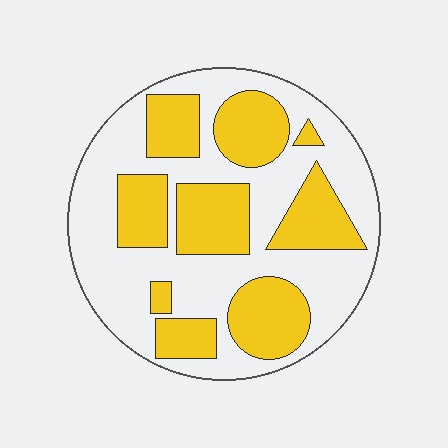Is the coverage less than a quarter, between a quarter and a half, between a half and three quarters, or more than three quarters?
Between a quarter and a half.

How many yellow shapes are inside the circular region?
9.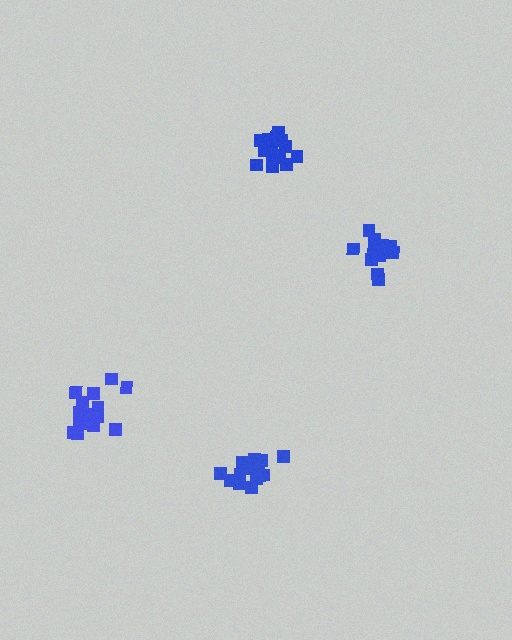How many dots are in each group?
Group 1: 15 dots, Group 2: 18 dots, Group 3: 15 dots, Group 4: 16 dots (64 total).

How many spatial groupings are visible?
There are 4 spatial groupings.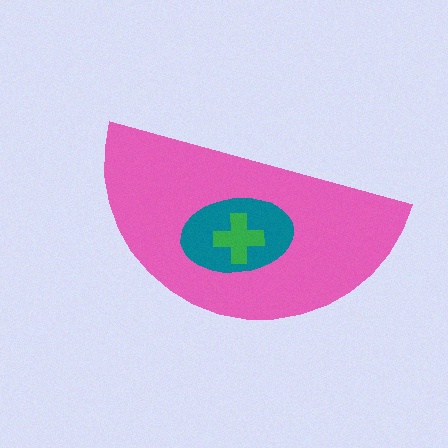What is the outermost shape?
The pink semicircle.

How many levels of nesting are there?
3.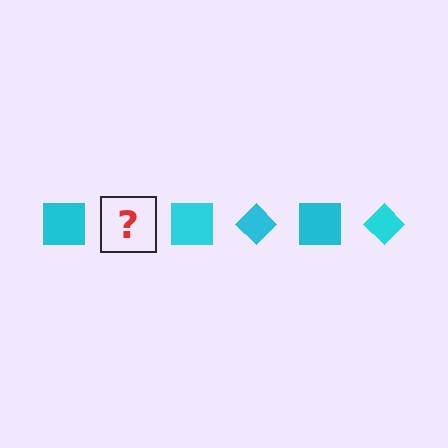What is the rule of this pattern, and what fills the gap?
The rule is that the pattern cycles through square, diamond shapes in cyan. The gap should be filled with a cyan diamond.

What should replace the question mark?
The question mark should be replaced with a cyan diamond.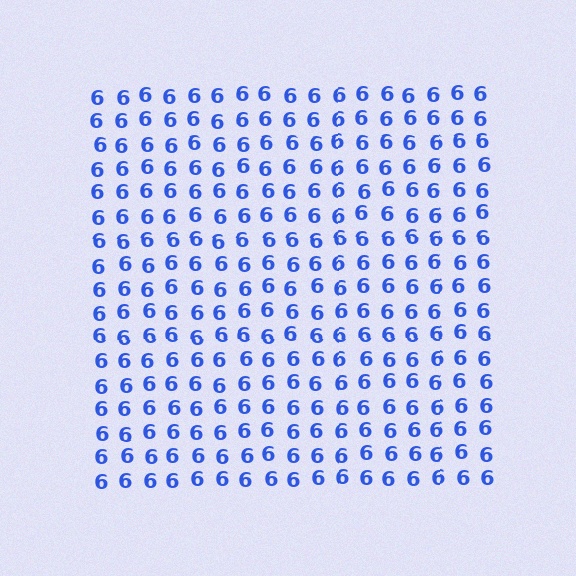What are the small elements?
The small elements are digit 6's.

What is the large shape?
The large shape is a square.